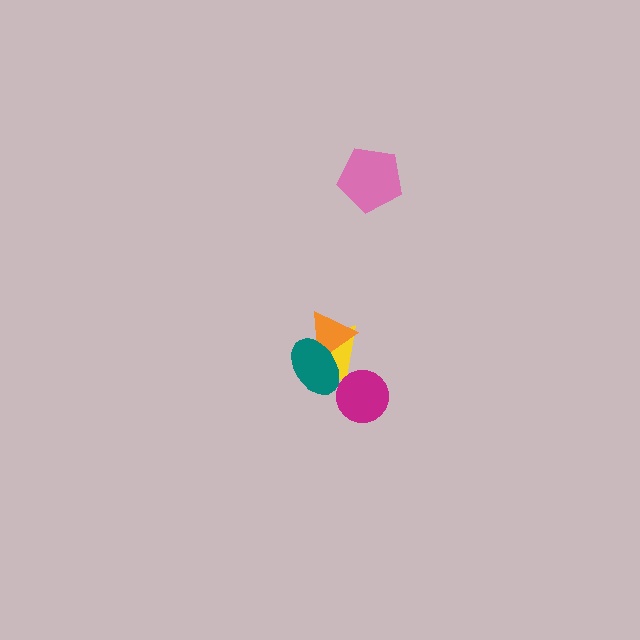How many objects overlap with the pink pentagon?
0 objects overlap with the pink pentagon.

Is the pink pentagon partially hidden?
No, no other shape covers it.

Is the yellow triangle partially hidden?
Yes, it is partially covered by another shape.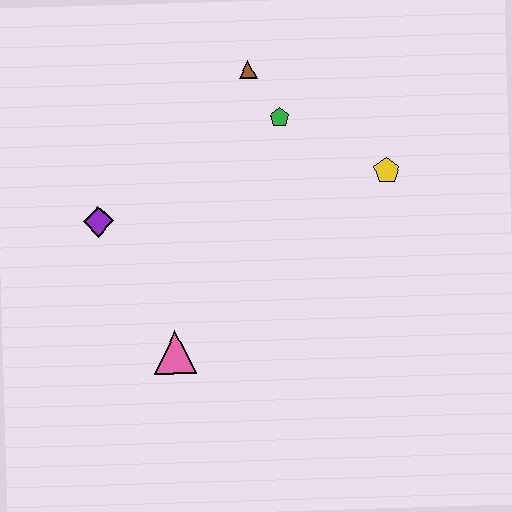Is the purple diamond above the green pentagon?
No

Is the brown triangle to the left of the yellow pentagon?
Yes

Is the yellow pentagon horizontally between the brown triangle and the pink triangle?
No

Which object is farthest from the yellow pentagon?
The purple diamond is farthest from the yellow pentagon.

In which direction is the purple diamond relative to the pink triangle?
The purple diamond is above the pink triangle.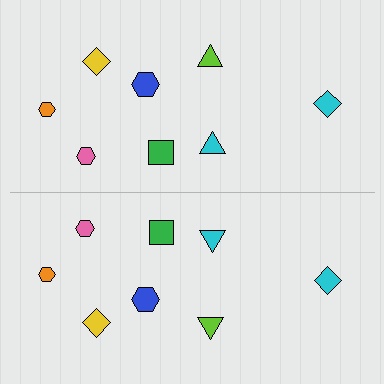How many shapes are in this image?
There are 16 shapes in this image.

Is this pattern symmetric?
Yes, this pattern has bilateral (reflection) symmetry.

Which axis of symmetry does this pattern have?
The pattern has a horizontal axis of symmetry running through the center of the image.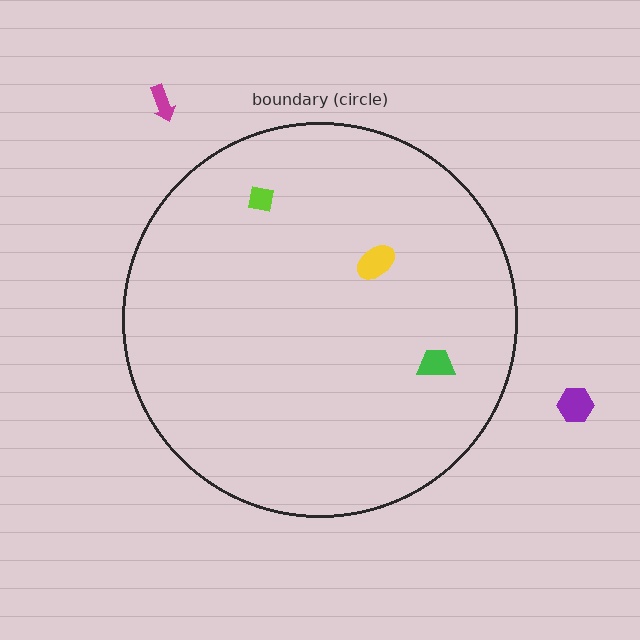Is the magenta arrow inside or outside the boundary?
Outside.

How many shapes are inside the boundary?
3 inside, 2 outside.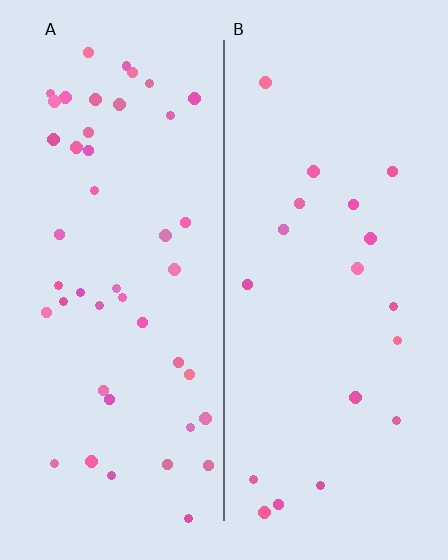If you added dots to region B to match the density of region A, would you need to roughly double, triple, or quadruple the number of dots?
Approximately double.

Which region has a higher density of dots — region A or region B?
A (the left).